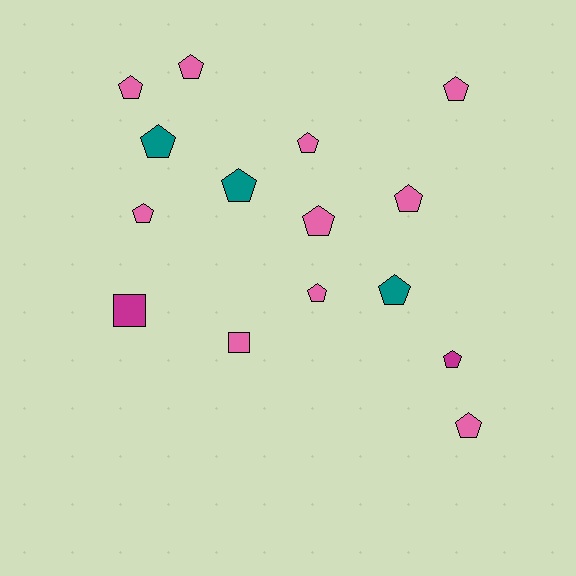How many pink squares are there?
There is 1 pink square.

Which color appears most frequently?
Pink, with 10 objects.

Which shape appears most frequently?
Pentagon, with 13 objects.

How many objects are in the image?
There are 15 objects.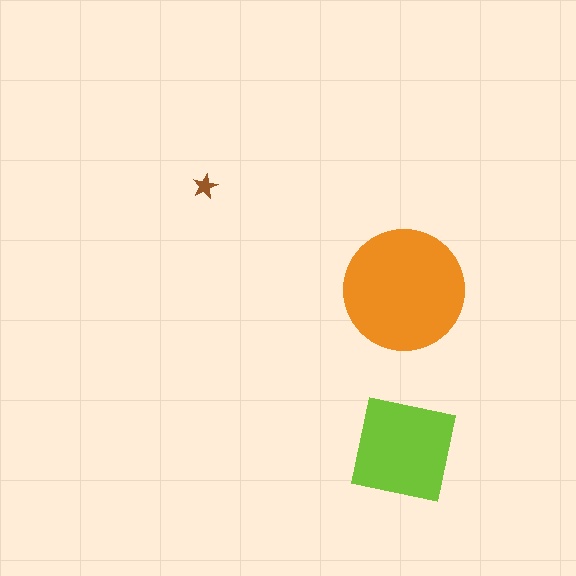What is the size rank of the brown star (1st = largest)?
3rd.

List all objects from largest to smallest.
The orange circle, the lime square, the brown star.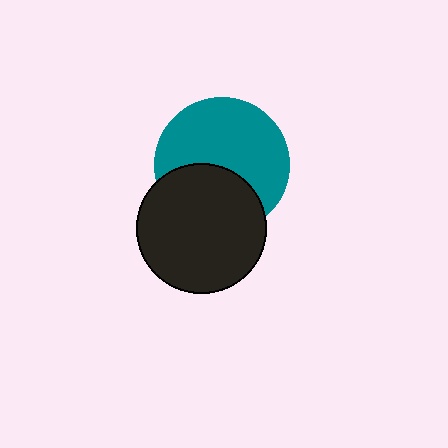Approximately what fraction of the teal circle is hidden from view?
Roughly 38% of the teal circle is hidden behind the black circle.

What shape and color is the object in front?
The object in front is a black circle.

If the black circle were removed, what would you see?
You would see the complete teal circle.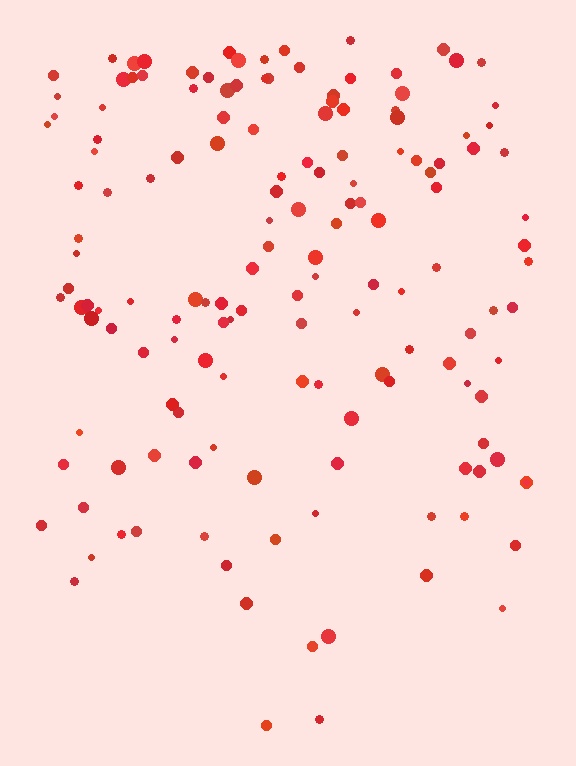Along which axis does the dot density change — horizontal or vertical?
Vertical.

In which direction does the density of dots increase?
From bottom to top, with the top side densest.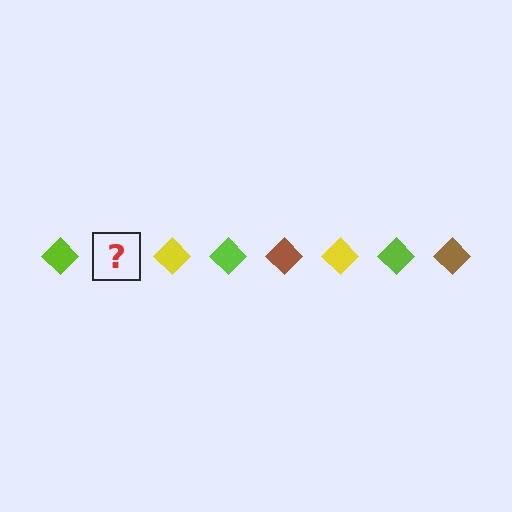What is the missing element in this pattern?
The missing element is a brown diamond.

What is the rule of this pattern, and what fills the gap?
The rule is that the pattern cycles through lime, brown, yellow diamonds. The gap should be filled with a brown diamond.